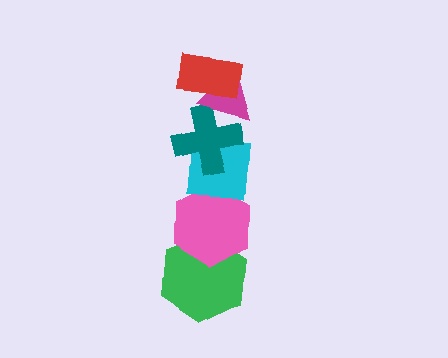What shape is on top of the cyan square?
The teal cross is on top of the cyan square.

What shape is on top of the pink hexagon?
The cyan square is on top of the pink hexagon.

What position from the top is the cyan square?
The cyan square is 4th from the top.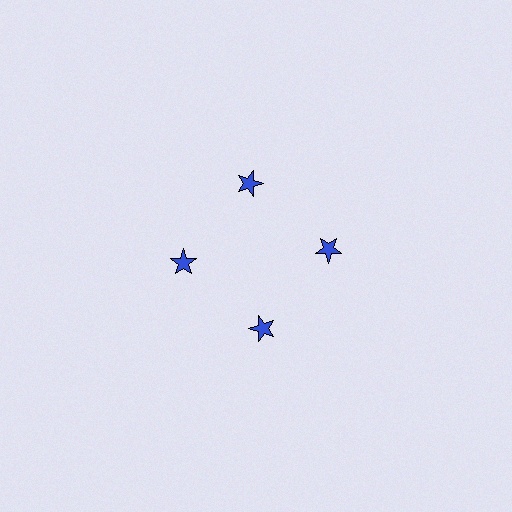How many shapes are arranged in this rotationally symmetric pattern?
There are 4 shapes, arranged in 4 groups of 1.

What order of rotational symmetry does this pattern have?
This pattern has 4-fold rotational symmetry.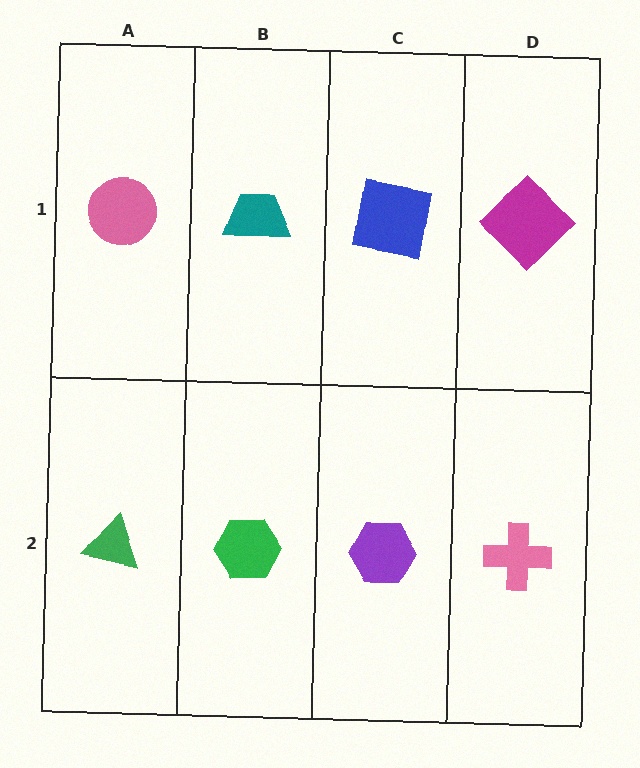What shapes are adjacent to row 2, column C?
A blue square (row 1, column C), a green hexagon (row 2, column B), a pink cross (row 2, column D).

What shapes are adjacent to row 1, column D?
A pink cross (row 2, column D), a blue square (row 1, column C).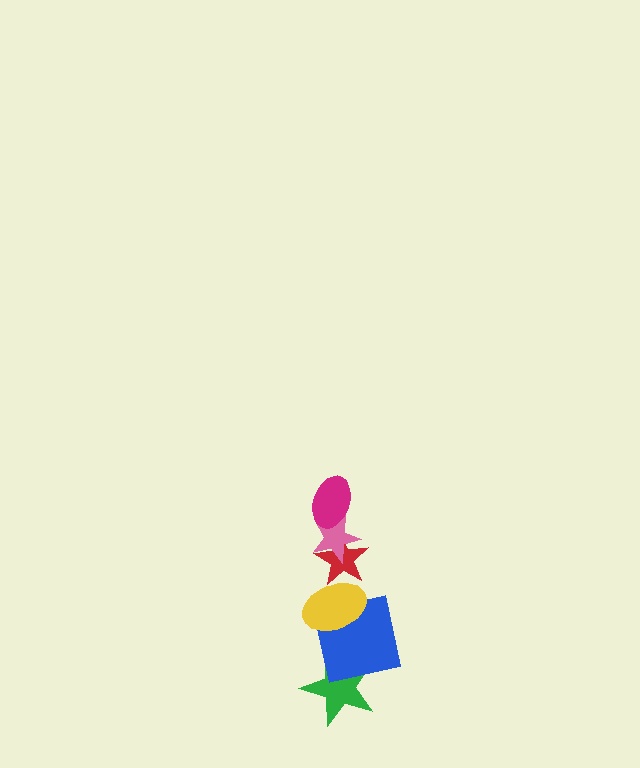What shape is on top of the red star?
The pink star is on top of the red star.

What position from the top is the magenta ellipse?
The magenta ellipse is 1st from the top.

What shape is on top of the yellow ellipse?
The red star is on top of the yellow ellipse.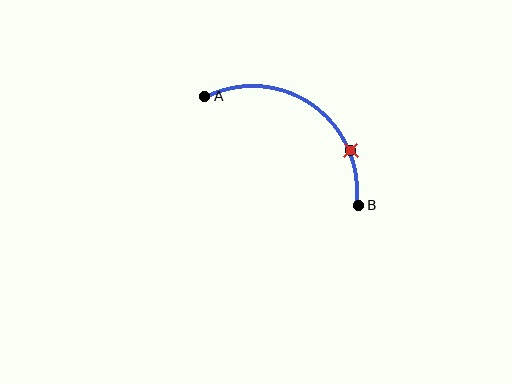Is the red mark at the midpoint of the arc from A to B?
No. The red mark lies on the arc but is closer to endpoint B. The arc midpoint would be at the point on the curve equidistant along the arc from both A and B.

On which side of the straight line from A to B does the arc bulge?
The arc bulges above and to the right of the straight line connecting A and B.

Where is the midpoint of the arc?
The arc midpoint is the point on the curve farthest from the straight line joining A and B. It sits above and to the right of that line.